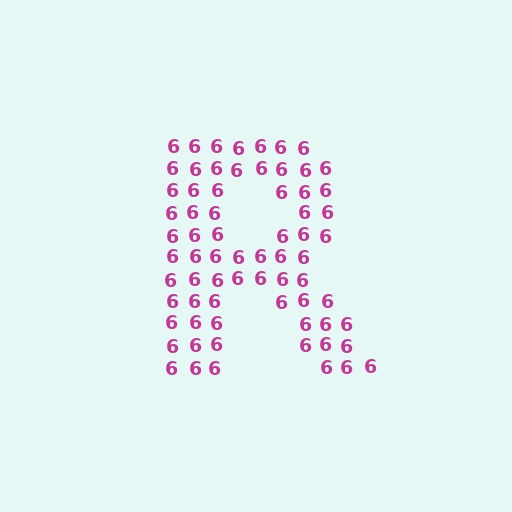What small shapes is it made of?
It is made of small digit 6's.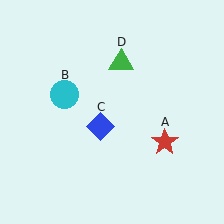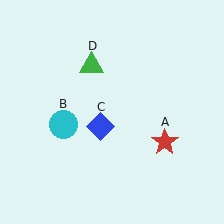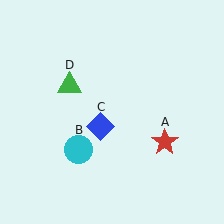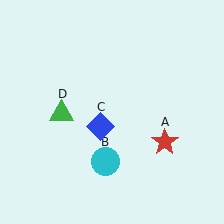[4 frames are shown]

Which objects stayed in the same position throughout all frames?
Red star (object A) and blue diamond (object C) remained stationary.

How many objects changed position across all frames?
2 objects changed position: cyan circle (object B), green triangle (object D).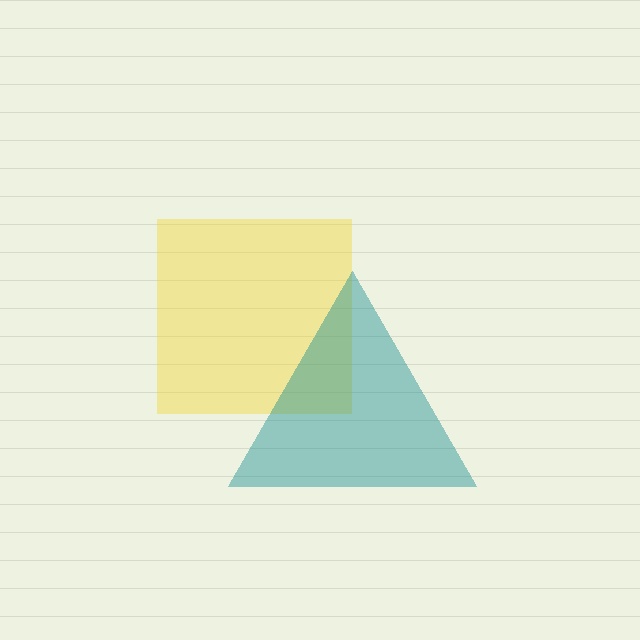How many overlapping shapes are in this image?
There are 2 overlapping shapes in the image.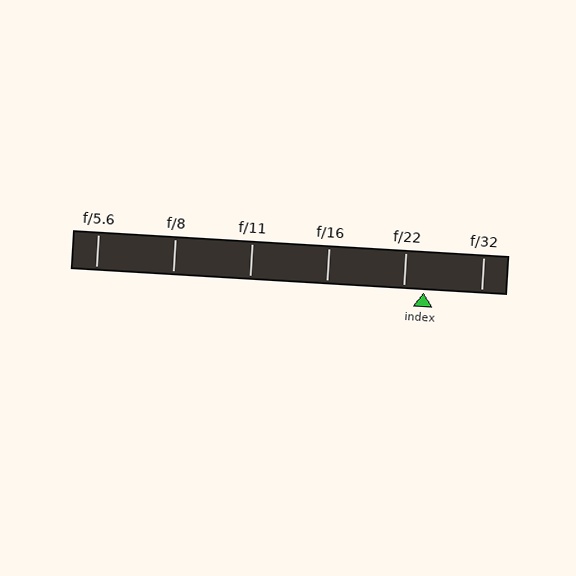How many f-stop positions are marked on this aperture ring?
There are 6 f-stop positions marked.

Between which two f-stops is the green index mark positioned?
The index mark is between f/22 and f/32.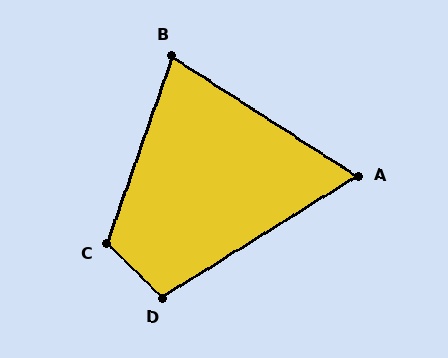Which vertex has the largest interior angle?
C, at approximately 115 degrees.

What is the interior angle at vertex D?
Approximately 104 degrees (obtuse).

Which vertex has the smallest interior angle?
A, at approximately 65 degrees.